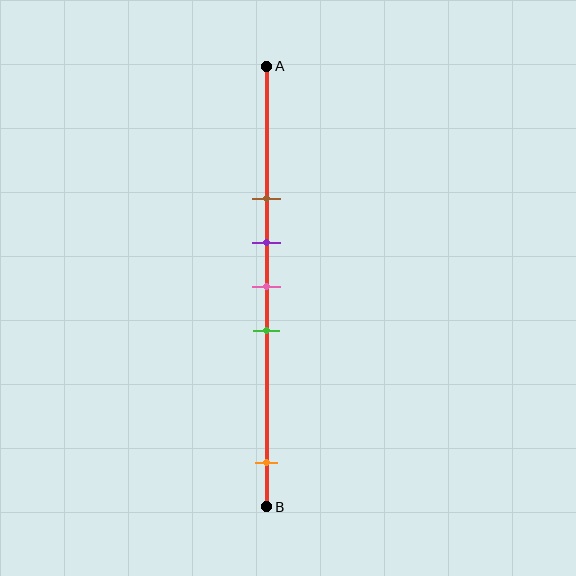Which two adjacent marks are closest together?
The purple and pink marks are the closest adjacent pair.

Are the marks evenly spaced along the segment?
No, the marks are not evenly spaced.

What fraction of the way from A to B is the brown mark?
The brown mark is approximately 30% (0.3) of the way from A to B.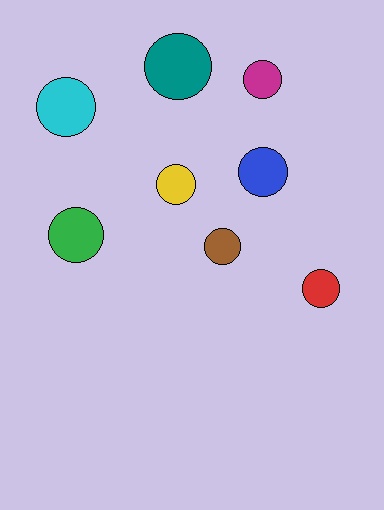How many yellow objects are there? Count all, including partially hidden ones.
There is 1 yellow object.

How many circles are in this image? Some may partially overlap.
There are 8 circles.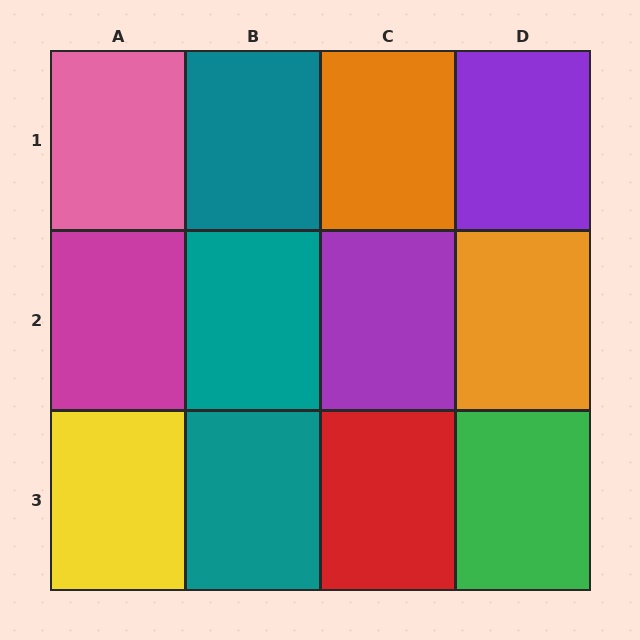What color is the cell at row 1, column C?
Orange.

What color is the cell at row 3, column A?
Yellow.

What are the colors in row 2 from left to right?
Magenta, teal, purple, orange.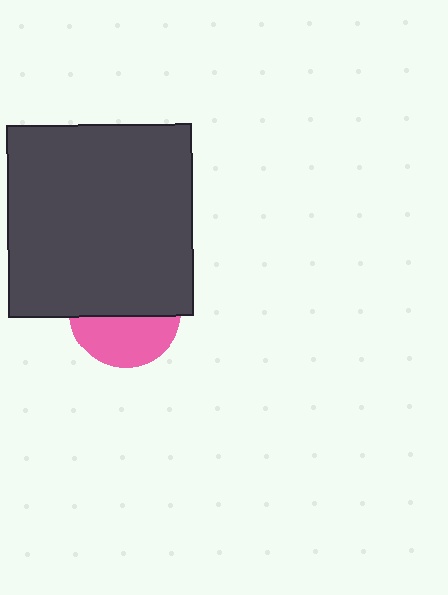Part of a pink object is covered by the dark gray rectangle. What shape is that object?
It is a circle.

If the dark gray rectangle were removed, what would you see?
You would see the complete pink circle.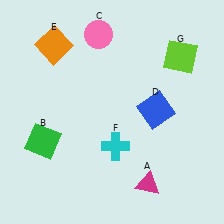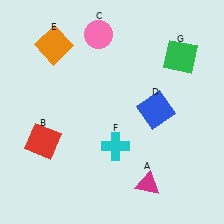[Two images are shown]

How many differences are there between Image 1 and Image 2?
There are 2 differences between the two images.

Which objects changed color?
B changed from green to red. G changed from lime to green.